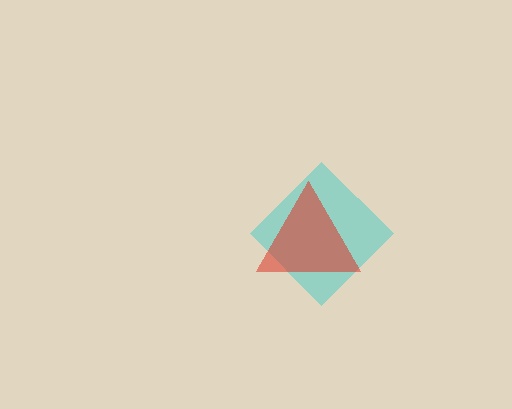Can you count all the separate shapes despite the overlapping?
Yes, there are 2 separate shapes.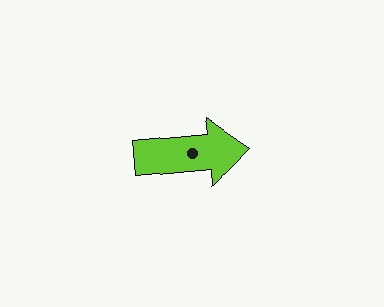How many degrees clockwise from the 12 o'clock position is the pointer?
Approximately 84 degrees.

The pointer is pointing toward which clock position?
Roughly 3 o'clock.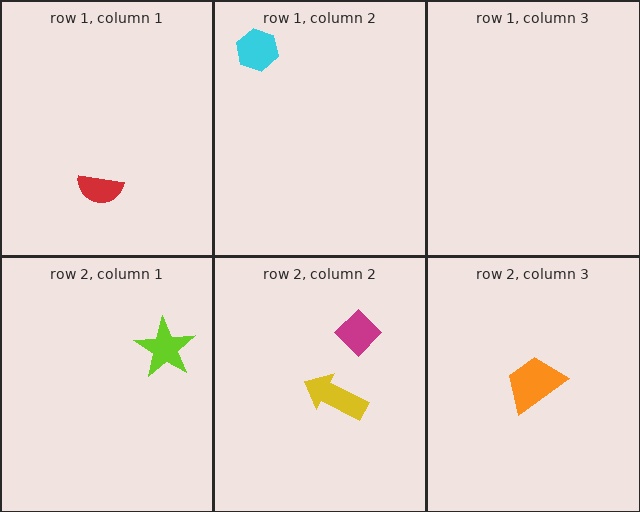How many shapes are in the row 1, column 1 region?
1.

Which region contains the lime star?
The row 2, column 1 region.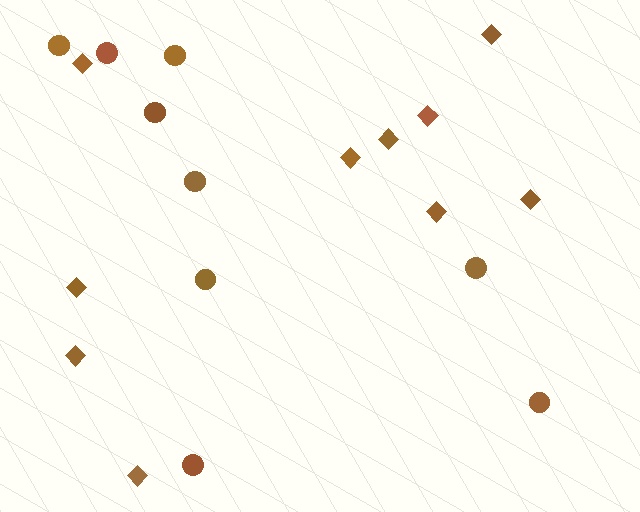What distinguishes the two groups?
There are 2 groups: one group of diamonds (10) and one group of circles (9).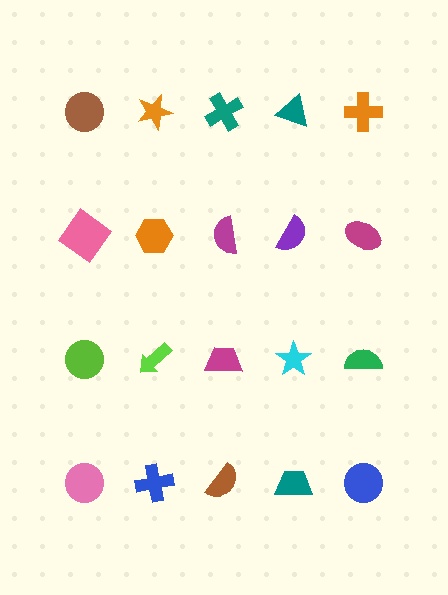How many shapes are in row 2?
5 shapes.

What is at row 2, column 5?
A magenta ellipse.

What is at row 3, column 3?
A magenta trapezoid.